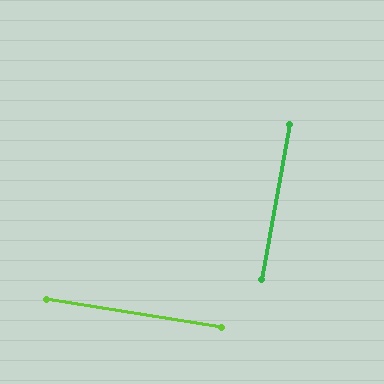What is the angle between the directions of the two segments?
Approximately 89 degrees.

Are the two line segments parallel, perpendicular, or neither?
Perpendicular — they meet at approximately 89°.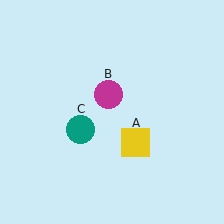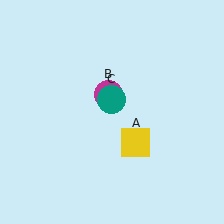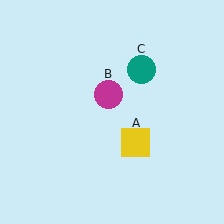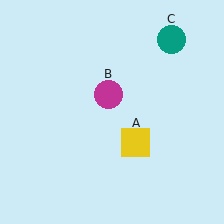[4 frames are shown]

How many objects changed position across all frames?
1 object changed position: teal circle (object C).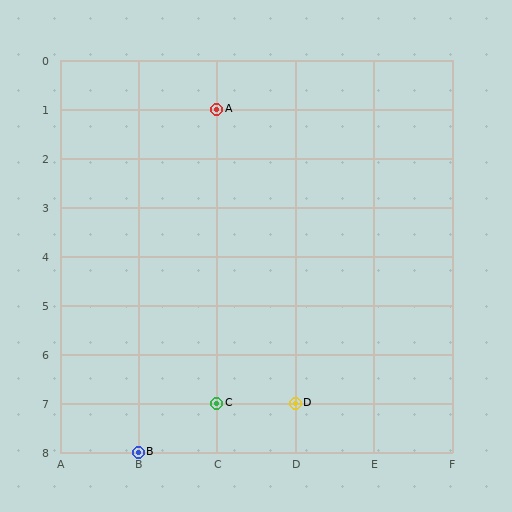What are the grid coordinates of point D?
Point D is at grid coordinates (D, 7).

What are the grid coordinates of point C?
Point C is at grid coordinates (C, 7).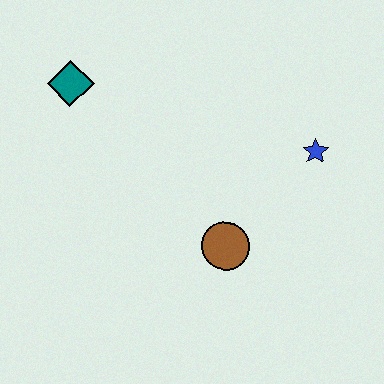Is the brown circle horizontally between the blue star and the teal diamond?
Yes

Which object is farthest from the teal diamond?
The blue star is farthest from the teal diamond.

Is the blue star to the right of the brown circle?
Yes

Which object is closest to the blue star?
The brown circle is closest to the blue star.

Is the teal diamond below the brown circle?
No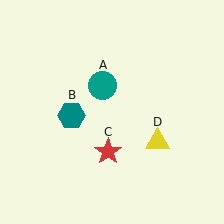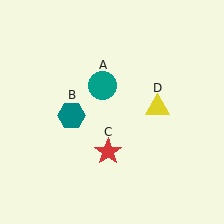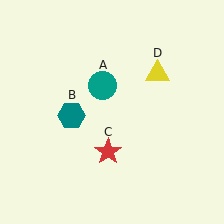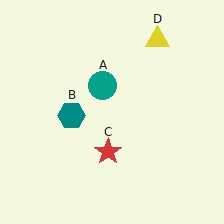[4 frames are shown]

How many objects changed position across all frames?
1 object changed position: yellow triangle (object D).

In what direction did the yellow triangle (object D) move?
The yellow triangle (object D) moved up.